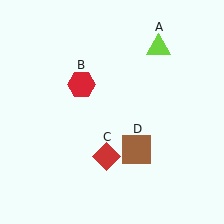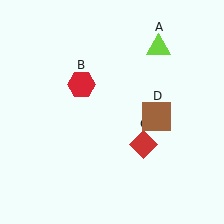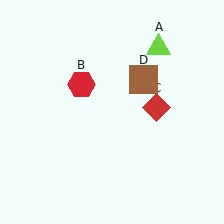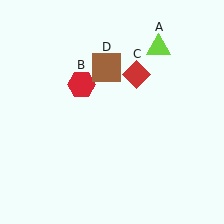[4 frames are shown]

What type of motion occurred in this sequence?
The red diamond (object C), brown square (object D) rotated counterclockwise around the center of the scene.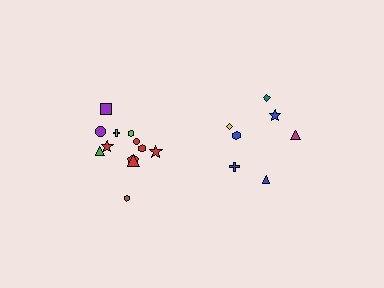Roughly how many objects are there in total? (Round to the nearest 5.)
Roughly 20 objects in total.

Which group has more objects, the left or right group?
The left group.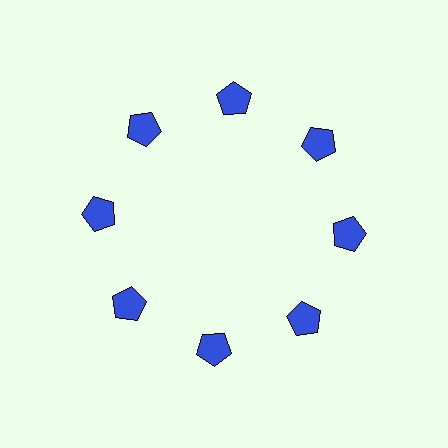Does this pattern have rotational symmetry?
Yes, this pattern has 8-fold rotational symmetry. It looks the same after rotating 45 degrees around the center.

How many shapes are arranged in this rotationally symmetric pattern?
There are 8 shapes, arranged in 8 groups of 1.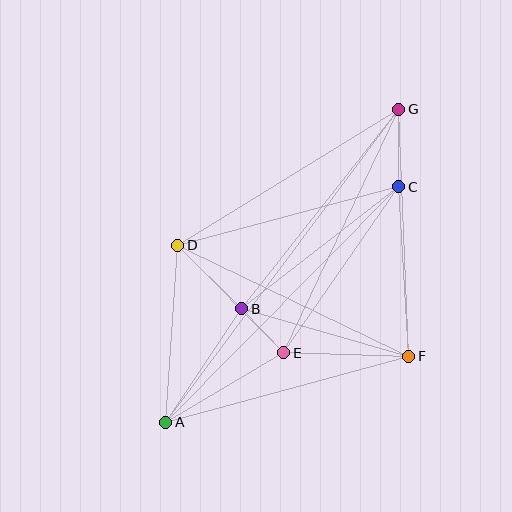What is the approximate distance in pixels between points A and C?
The distance between A and C is approximately 331 pixels.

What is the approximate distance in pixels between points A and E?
The distance between A and E is approximately 137 pixels.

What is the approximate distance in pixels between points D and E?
The distance between D and E is approximately 151 pixels.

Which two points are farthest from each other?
Points A and G are farthest from each other.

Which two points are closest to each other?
Points B and E are closest to each other.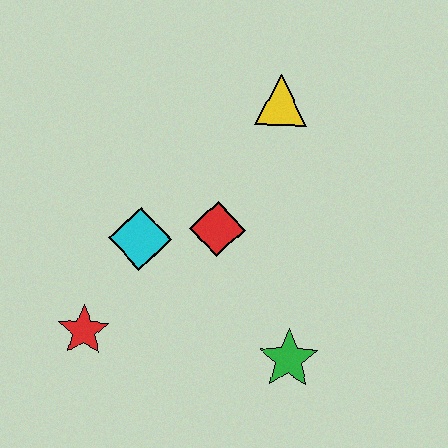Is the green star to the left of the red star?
No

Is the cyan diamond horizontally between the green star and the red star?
Yes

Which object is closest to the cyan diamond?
The red diamond is closest to the cyan diamond.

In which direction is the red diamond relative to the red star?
The red diamond is to the right of the red star.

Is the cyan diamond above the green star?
Yes